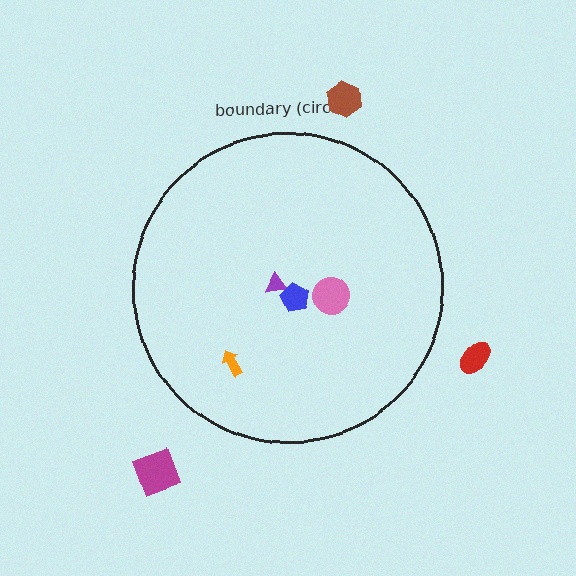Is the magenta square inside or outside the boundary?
Outside.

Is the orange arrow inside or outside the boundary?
Inside.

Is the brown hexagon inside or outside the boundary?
Outside.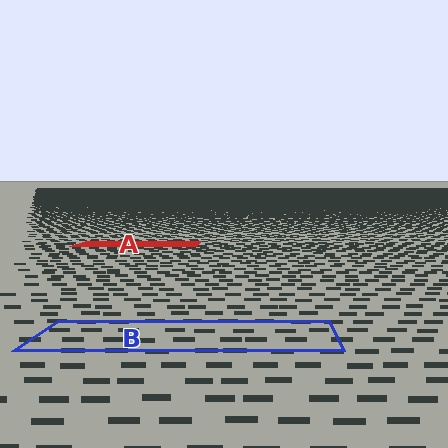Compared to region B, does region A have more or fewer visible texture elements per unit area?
Region A has more texture elements per unit area — they are packed more densely because it is farther away.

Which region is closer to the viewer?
Region B is closer. The texture elements there are larger and more spread out.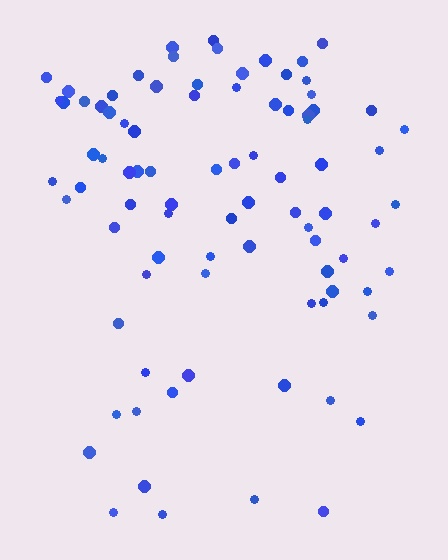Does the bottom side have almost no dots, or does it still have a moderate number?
Still a moderate number, just noticeably fewer than the top.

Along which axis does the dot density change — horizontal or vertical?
Vertical.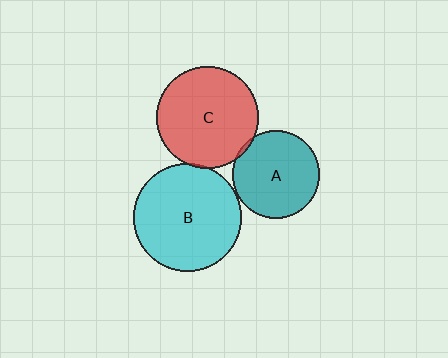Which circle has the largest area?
Circle B (cyan).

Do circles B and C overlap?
Yes.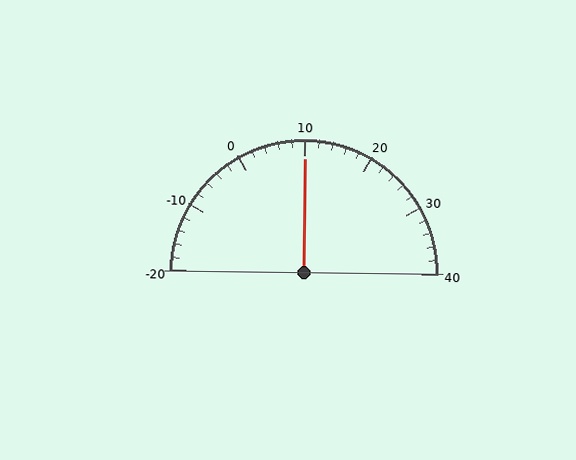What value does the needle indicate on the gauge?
The needle indicates approximately 10.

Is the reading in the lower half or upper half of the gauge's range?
The reading is in the upper half of the range (-20 to 40).